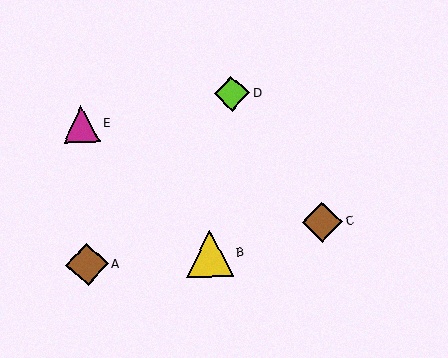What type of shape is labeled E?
Shape E is a magenta triangle.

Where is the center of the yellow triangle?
The center of the yellow triangle is at (210, 254).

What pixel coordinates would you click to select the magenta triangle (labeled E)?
Click at (82, 124) to select the magenta triangle E.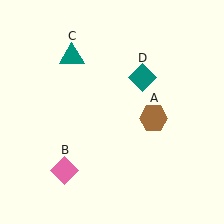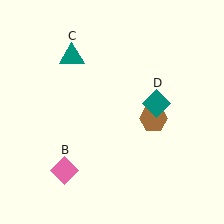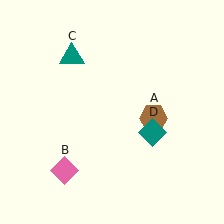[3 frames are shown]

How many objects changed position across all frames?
1 object changed position: teal diamond (object D).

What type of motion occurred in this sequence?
The teal diamond (object D) rotated clockwise around the center of the scene.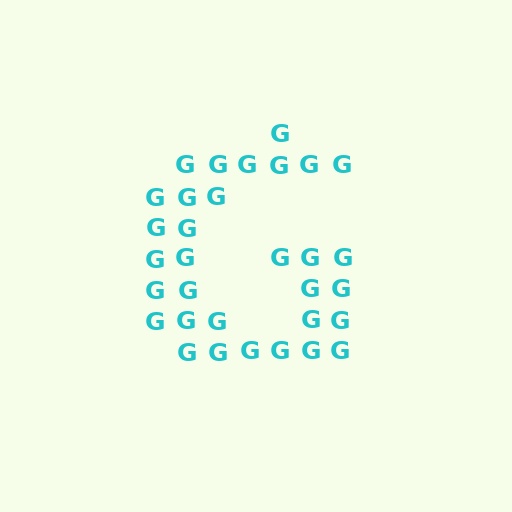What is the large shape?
The large shape is the letter G.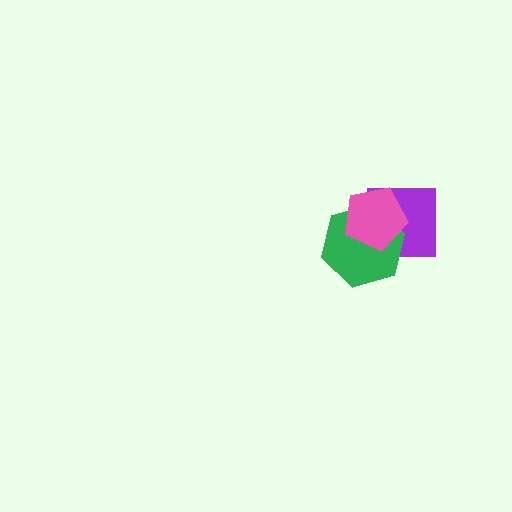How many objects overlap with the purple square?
2 objects overlap with the purple square.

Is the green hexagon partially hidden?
Yes, it is partially covered by another shape.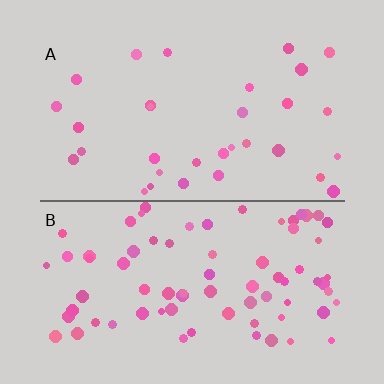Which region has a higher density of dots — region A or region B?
B (the bottom).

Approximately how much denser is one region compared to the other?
Approximately 2.4× — region B over region A.